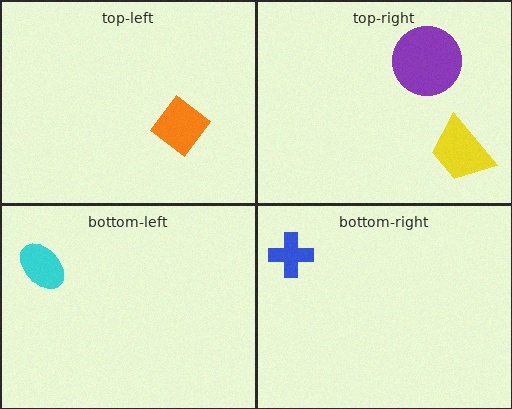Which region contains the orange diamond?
The top-left region.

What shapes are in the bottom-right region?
The blue cross.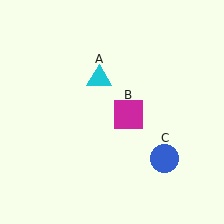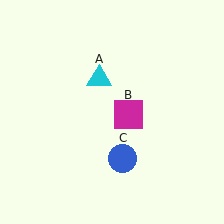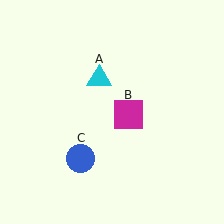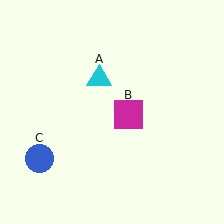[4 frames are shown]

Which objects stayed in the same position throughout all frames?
Cyan triangle (object A) and magenta square (object B) remained stationary.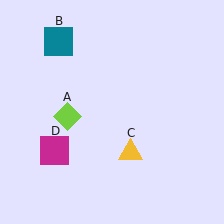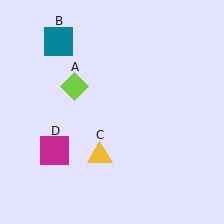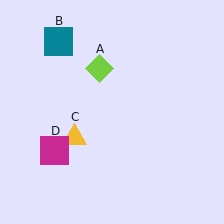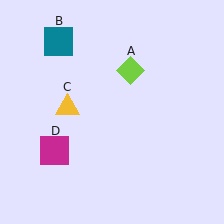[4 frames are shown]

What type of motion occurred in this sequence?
The lime diamond (object A), yellow triangle (object C) rotated clockwise around the center of the scene.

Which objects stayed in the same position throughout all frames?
Teal square (object B) and magenta square (object D) remained stationary.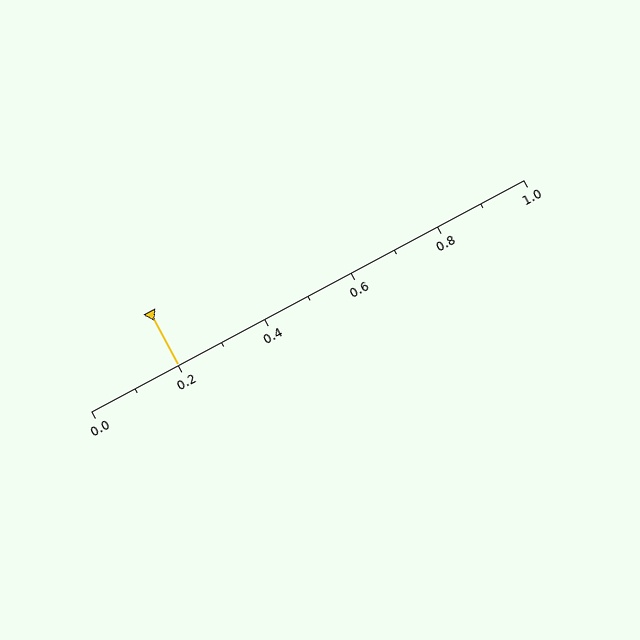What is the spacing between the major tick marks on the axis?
The major ticks are spaced 0.2 apart.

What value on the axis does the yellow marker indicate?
The marker indicates approximately 0.2.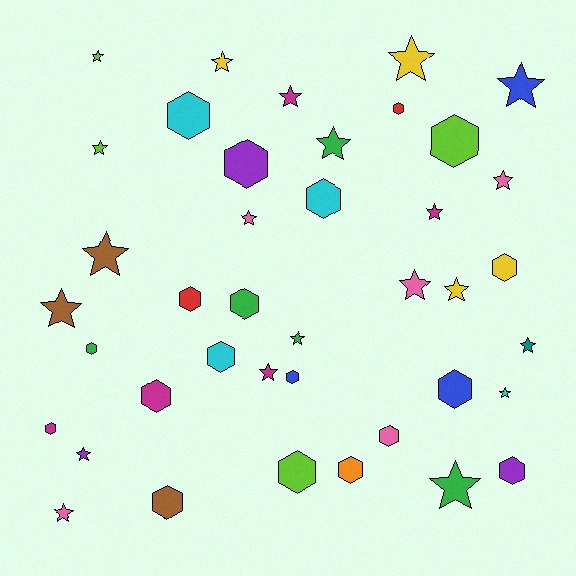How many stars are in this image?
There are 21 stars.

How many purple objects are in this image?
There are 3 purple objects.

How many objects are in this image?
There are 40 objects.